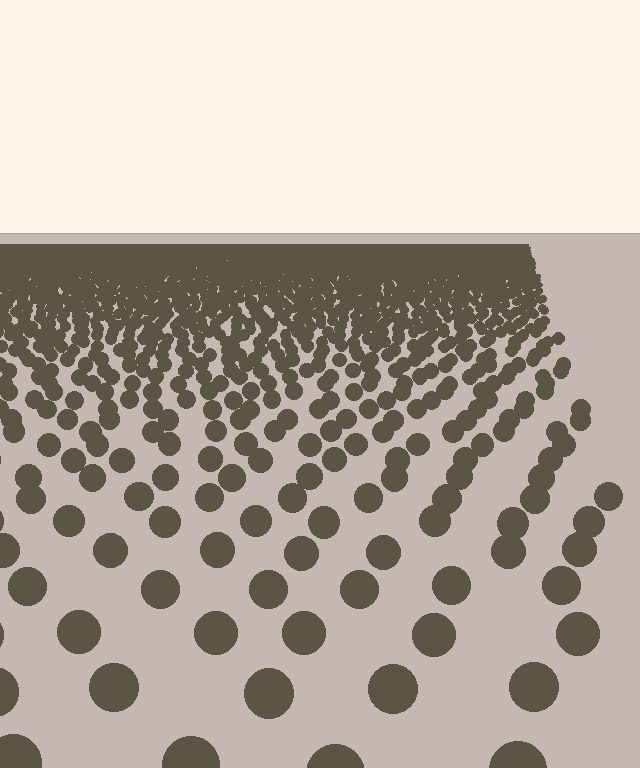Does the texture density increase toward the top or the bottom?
Density increases toward the top.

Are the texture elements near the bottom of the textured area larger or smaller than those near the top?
Larger. Near the bottom, elements are closer to the viewer and appear at a bigger on-screen size.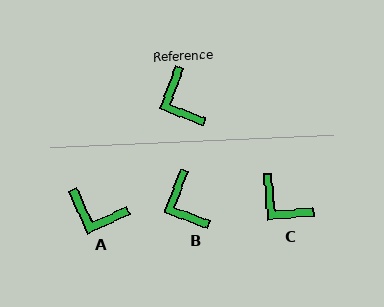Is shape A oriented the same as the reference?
No, it is off by about 46 degrees.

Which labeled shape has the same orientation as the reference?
B.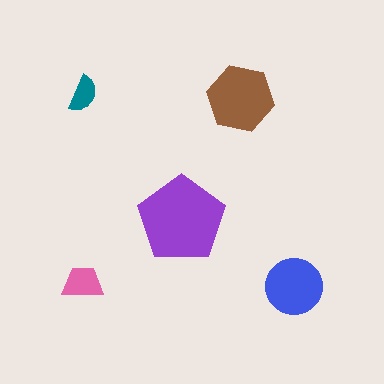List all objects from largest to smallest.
The purple pentagon, the brown hexagon, the blue circle, the pink trapezoid, the teal semicircle.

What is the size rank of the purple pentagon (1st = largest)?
1st.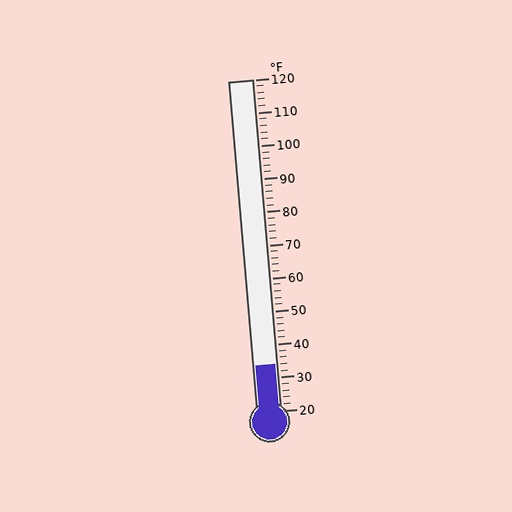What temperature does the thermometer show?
The thermometer shows approximately 34°F.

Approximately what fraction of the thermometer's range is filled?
The thermometer is filled to approximately 15% of its range.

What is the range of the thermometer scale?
The thermometer scale ranges from 20°F to 120°F.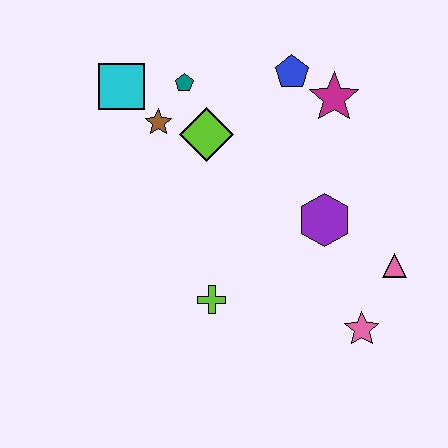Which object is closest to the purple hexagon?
The pink triangle is closest to the purple hexagon.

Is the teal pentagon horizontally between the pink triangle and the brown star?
Yes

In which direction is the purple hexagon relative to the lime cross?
The purple hexagon is to the right of the lime cross.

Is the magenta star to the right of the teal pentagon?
Yes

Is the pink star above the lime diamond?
No